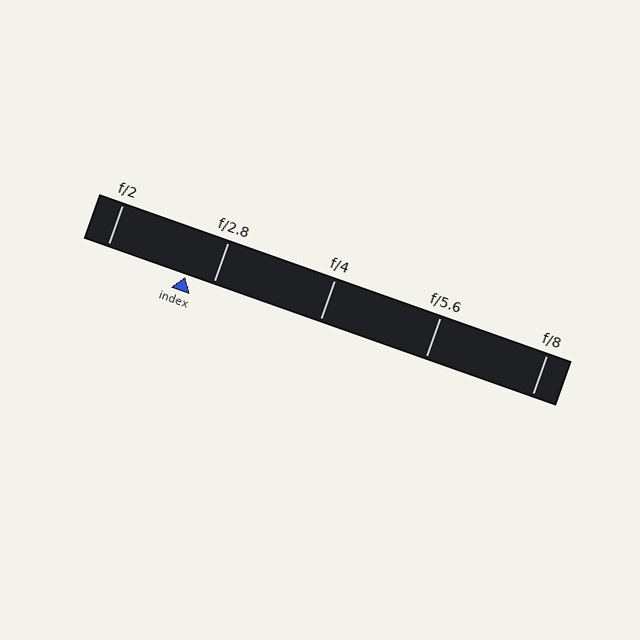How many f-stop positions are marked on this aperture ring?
There are 5 f-stop positions marked.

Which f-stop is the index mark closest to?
The index mark is closest to f/2.8.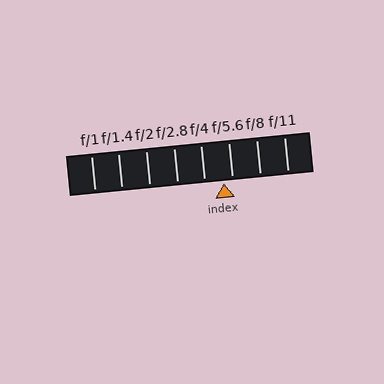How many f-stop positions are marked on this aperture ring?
There are 8 f-stop positions marked.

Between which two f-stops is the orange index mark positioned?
The index mark is between f/4 and f/5.6.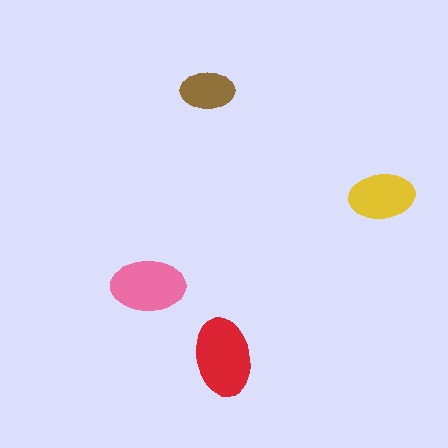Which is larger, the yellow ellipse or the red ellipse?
The red one.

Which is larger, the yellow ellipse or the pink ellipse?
The pink one.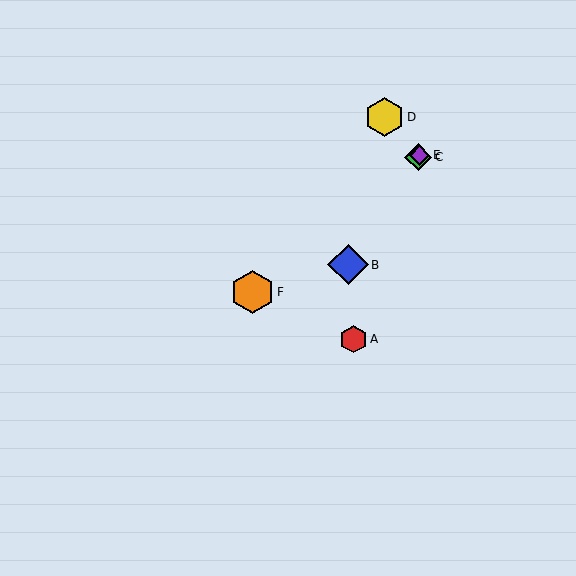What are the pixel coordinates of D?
Object D is at (385, 117).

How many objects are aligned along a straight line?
3 objects (B, C, E) are aligned along a straight line.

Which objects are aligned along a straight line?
Objects B, C, E are aligned along a straight line.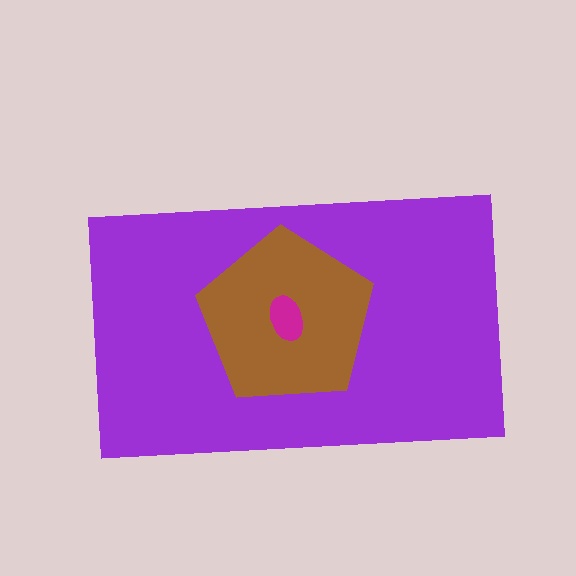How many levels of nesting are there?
3.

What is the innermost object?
The magenta ellipse.